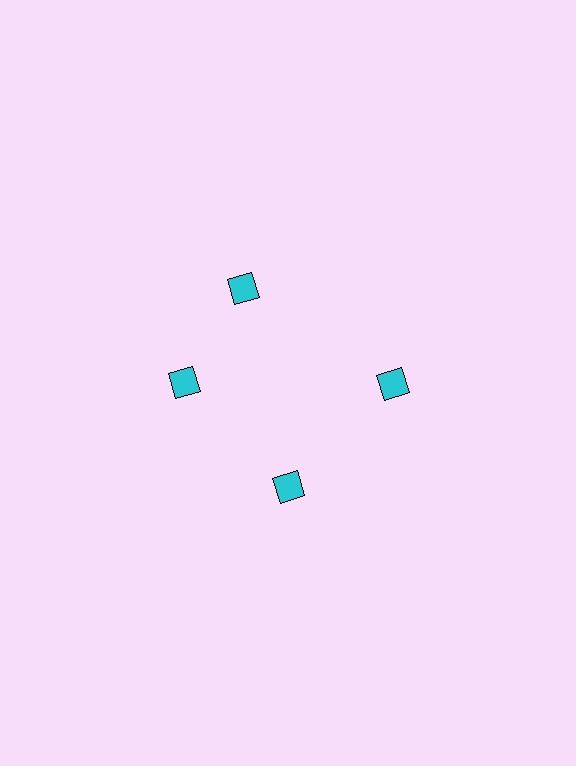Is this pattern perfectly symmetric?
No. The 4 cyan diamonds are arranged in a ring, but one element near the 12 o'clock position is rotated out of alignment along the ring, breaking the 4-fold rotational symmetry.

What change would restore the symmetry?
The symmetry would be restored by rotating it back into even spacing with its neighbors so that all 4 diamonds sit at equal angles and equal distance from the center.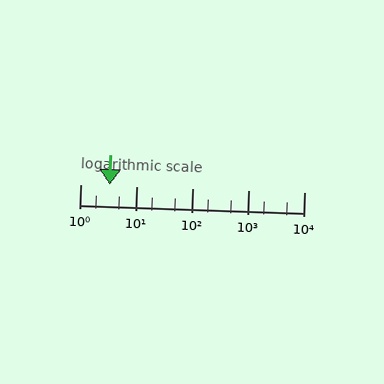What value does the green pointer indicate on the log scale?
The pointer indicates approximately 3.4.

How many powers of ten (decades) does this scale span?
The scale spans 4 decades, from 1 to 10000.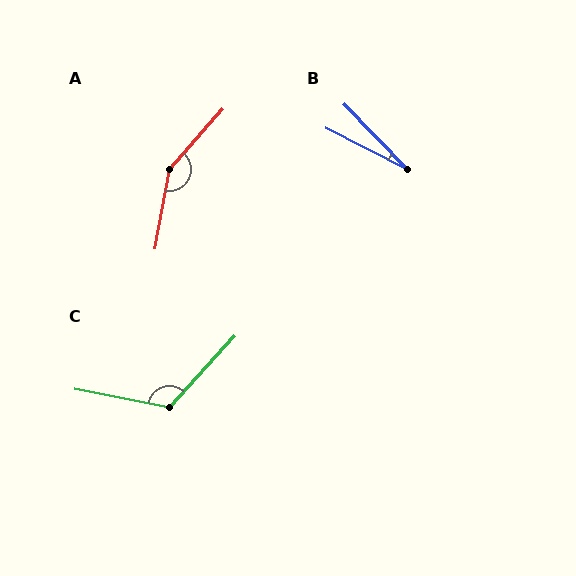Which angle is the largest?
A, at approximately 149 degrees.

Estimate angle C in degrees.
Approximately 122 degrees.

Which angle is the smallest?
B, at approximately 19 degrees.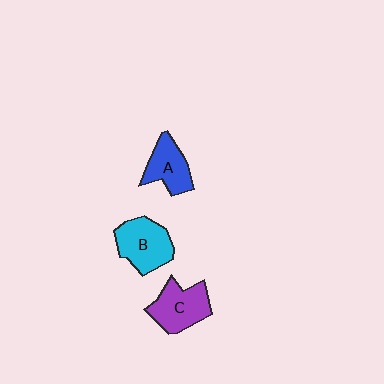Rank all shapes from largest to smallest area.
From largest to smallest: B (cyan), C (purple), A (blue).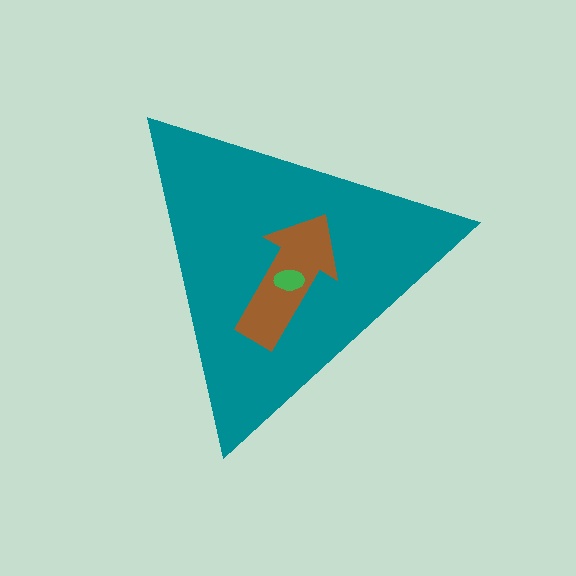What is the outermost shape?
The teal triangle.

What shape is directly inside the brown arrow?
The green ellipse.